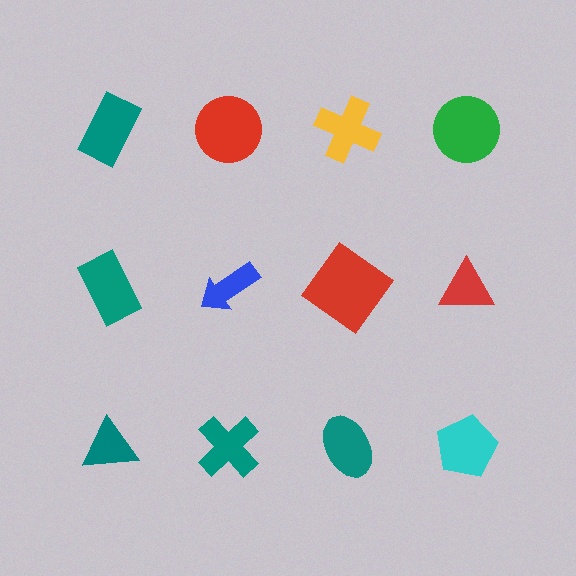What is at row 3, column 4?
A cyan pentagon.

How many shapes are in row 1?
4 shapes.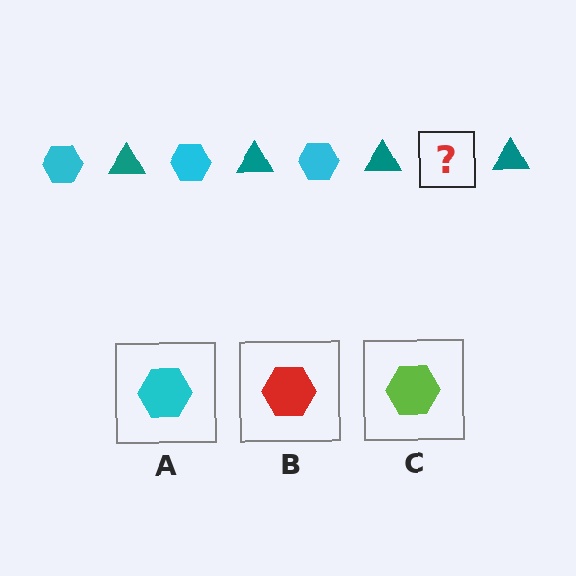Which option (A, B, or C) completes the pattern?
A.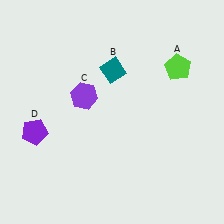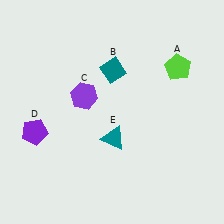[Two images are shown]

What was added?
A teal triangle (E) was added in Image 2.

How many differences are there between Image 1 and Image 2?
There is 1 difference between the two images.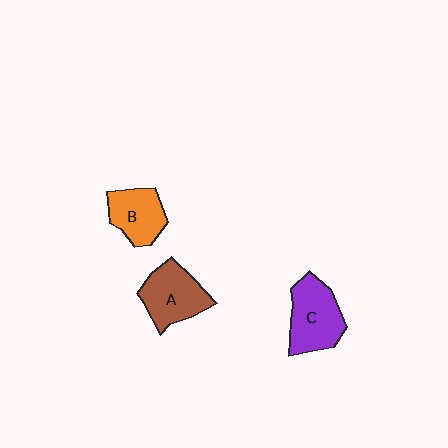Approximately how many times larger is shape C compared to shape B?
Approximately 1.3 times.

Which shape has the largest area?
Shape C (purple).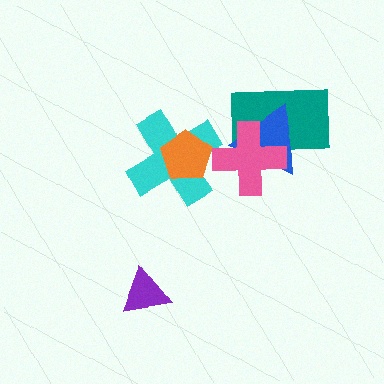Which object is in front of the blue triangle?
The pink cross is in front of the blue triangle.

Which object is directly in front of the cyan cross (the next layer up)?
The orange pentagon is directly in front of the cyan cross.